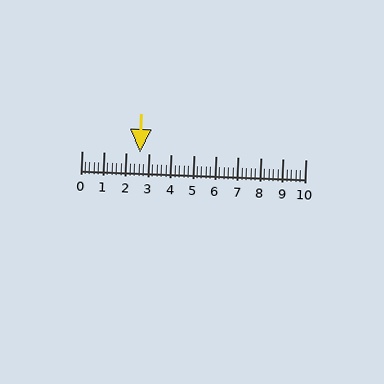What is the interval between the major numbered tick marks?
The major tick marks are spaced 1 units apart.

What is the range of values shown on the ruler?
The ruler shows values from 0 to 10.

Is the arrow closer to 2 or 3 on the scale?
The arrow is closer to 3.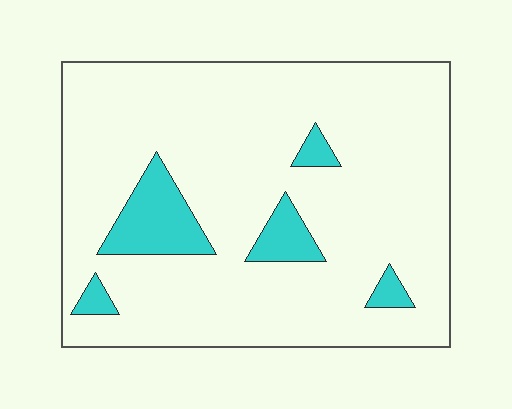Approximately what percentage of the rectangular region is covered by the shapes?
Approximately 10%.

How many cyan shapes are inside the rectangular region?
5.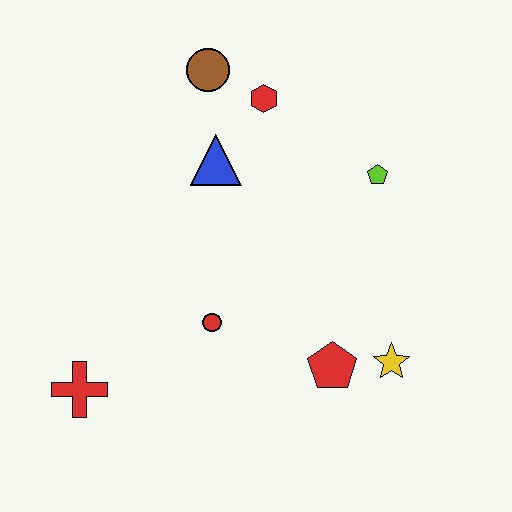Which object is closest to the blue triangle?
The red hexagon is closest to the blue triangle.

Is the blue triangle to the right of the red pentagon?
No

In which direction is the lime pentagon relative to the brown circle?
The lime pentagon is to the right of the brown circle.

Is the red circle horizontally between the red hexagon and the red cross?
Yes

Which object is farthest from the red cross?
The lime pentagon is farthest from the red cross.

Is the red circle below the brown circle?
Yes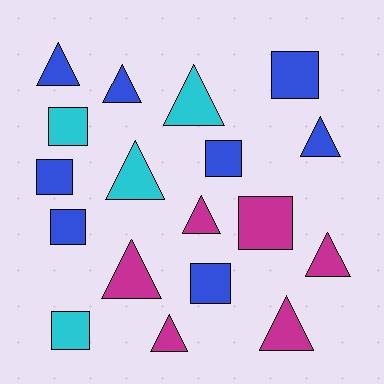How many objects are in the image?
There are 18 objects.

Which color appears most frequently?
Blue, with 8 objects.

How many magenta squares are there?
There is 1 magenta square.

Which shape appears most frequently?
Triangle, with 10 objects.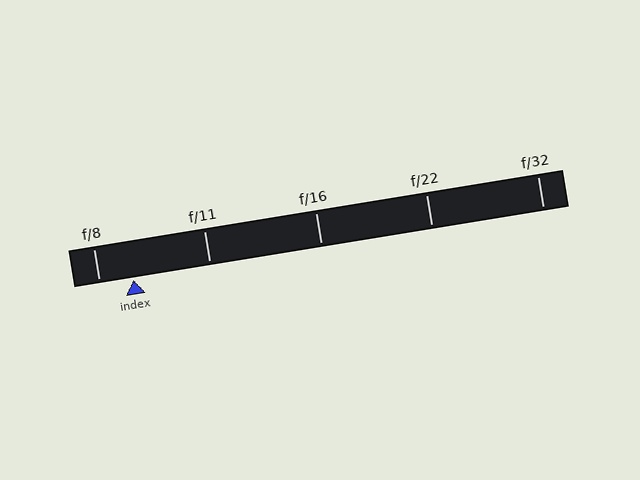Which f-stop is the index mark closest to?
The index mark is closest to f/8.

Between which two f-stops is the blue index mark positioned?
The index mark is between f/8 and f/11.